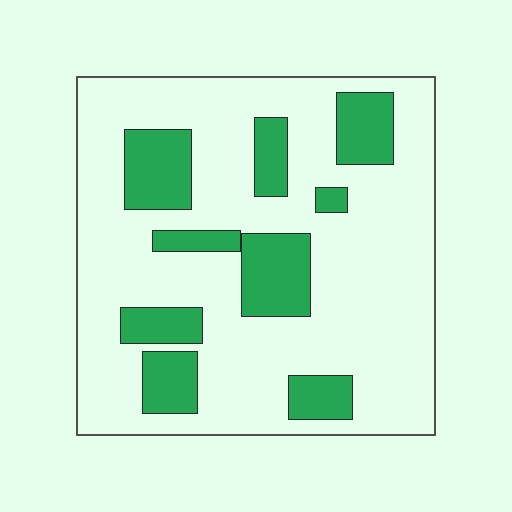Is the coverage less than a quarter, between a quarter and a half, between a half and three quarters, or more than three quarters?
Less than a quarter.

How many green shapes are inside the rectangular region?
9.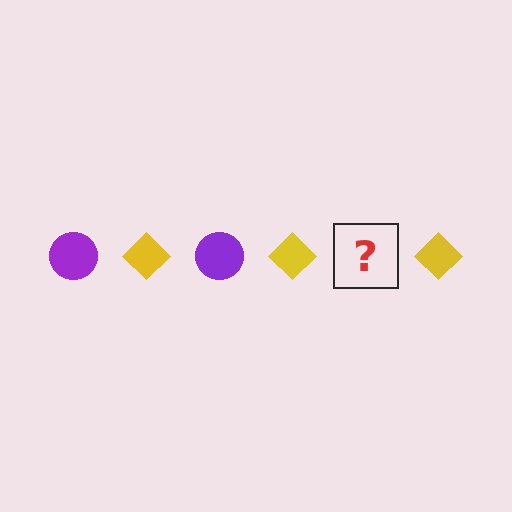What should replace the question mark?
The question mark should be replaced with a purple circle.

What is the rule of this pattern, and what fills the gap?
The rule is that the pattern alternates between purple circle and yellow diamond. The gap should be filled with a purple circle.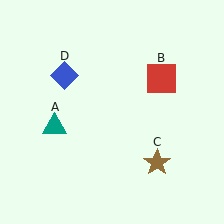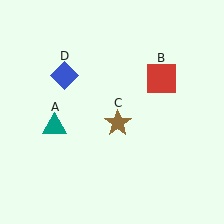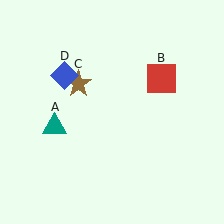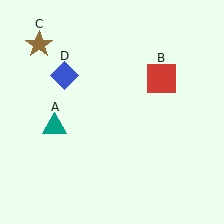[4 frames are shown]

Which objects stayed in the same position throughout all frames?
Teal triangle (object A) and red square (object B) and blue diamond (object D) remained stationary.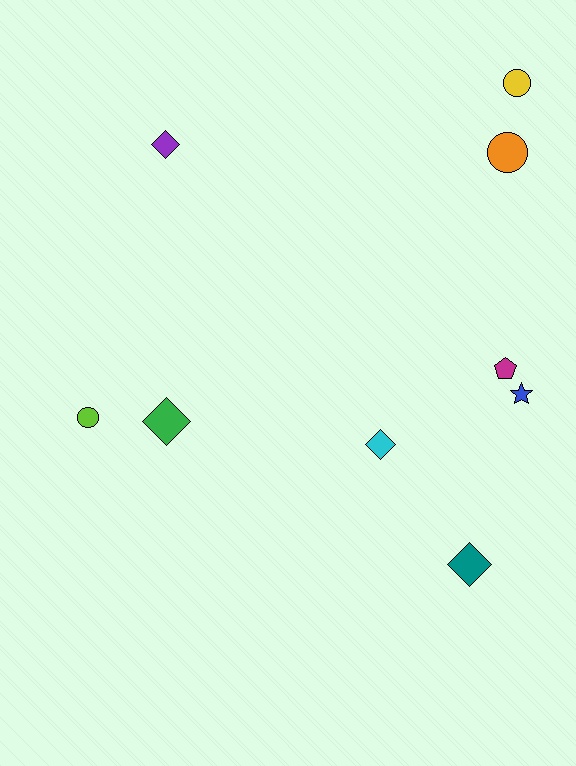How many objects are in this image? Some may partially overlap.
There are 9 objects.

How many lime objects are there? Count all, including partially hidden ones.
There is 1 lime object.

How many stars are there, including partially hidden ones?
There is 1 star.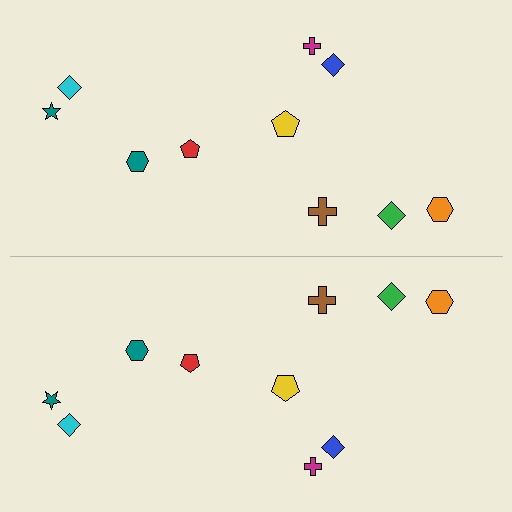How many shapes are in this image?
There are 20 shapes in this image.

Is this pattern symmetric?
Yes, this pattern has bilateral (reflection) symmetry.